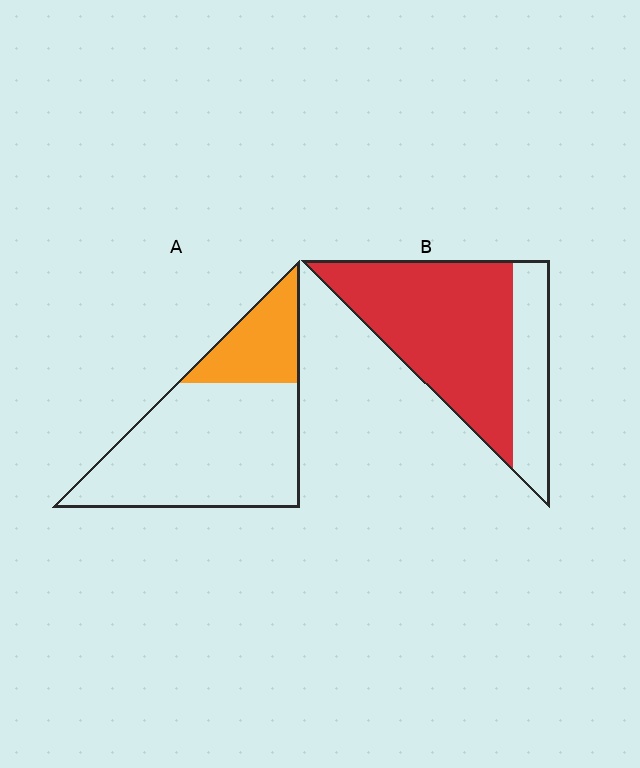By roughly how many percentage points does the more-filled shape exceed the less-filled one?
By roughly 50 percentage points (B over A).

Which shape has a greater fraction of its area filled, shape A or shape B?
Shape B.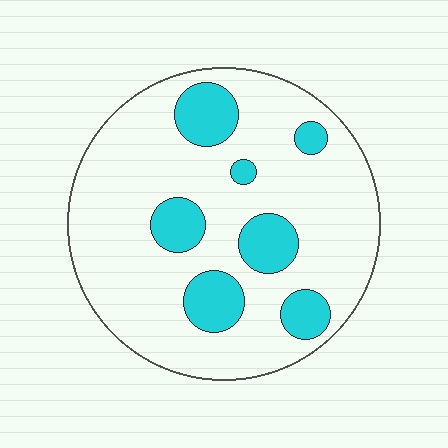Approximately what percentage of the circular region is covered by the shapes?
Approximately 20%.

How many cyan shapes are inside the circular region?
7.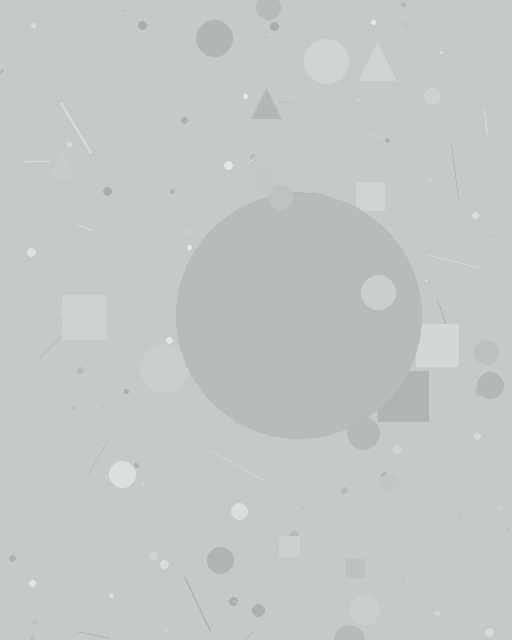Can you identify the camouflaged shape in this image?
The camouflaged shape is a circle.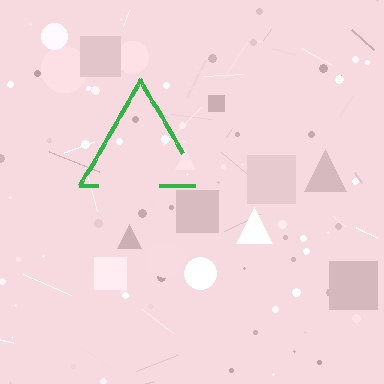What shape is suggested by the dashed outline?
The dashed outline suggests a triangle.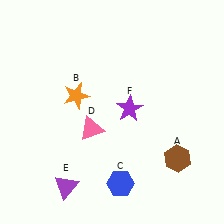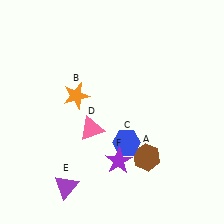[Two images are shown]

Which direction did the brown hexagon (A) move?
The brown hexagon (A) moved left.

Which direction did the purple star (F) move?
The purple star (F) moved down.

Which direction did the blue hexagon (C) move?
The blue hexagon (C) moved up.